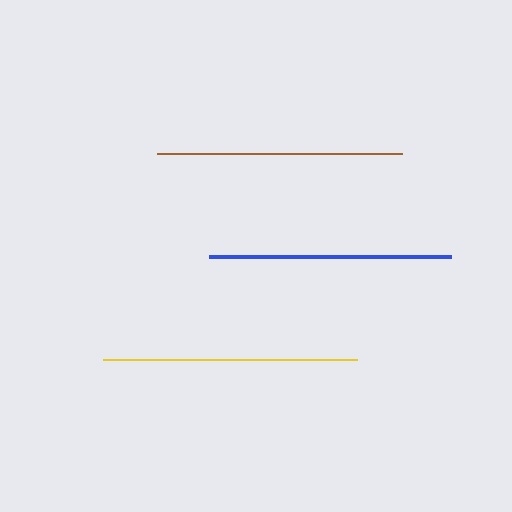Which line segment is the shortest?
The blue line is the shortest at approximately 242 pixels.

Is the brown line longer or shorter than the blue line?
The brown line is longer than the blue line.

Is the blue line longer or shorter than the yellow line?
The yellow line is longer than the blue line.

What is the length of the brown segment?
The brown segment is approximately 246 pixels long.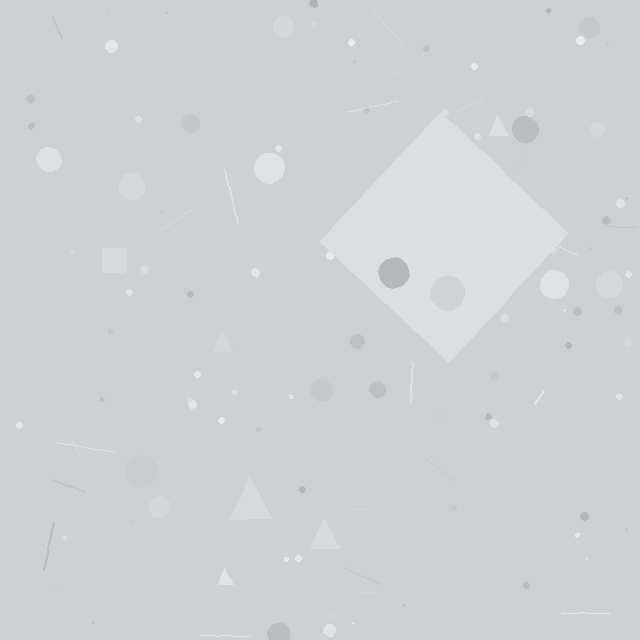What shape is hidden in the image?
A diamond is hidden in the image.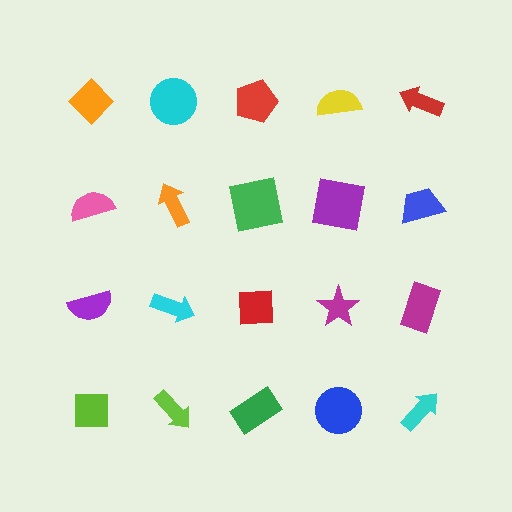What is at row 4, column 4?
A blue circle.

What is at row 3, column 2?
A cyan arrow.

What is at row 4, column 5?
A cyan arrow.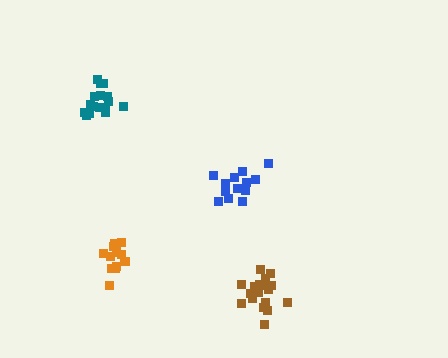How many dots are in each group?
Group 1: 18 dots, Group 2: 13 dots, Group 3: 16 dots, Group 4: 13 dots (60 total).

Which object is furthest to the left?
The teal cluster is leftmost.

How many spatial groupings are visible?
There are 4 spatial groupings.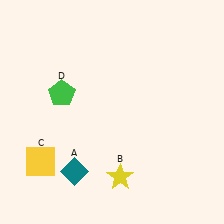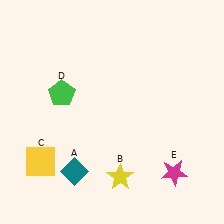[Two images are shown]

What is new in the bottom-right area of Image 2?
A magenta star (E) was added in the bottom-right area of Image 2.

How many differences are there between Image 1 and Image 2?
There is 1 difference between the two images.